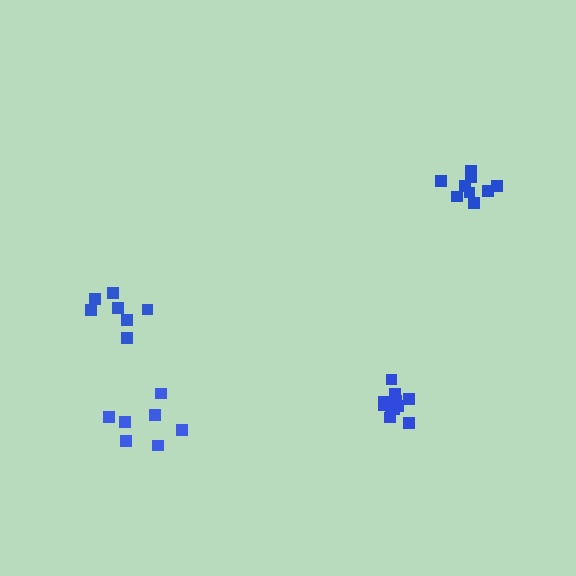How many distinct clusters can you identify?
There are 4 distinct clusters.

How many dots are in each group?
Group 1: 9 dots, Group 2: 7 dots, Group 3: 7 dots, Group 4: 12 dots (35 total).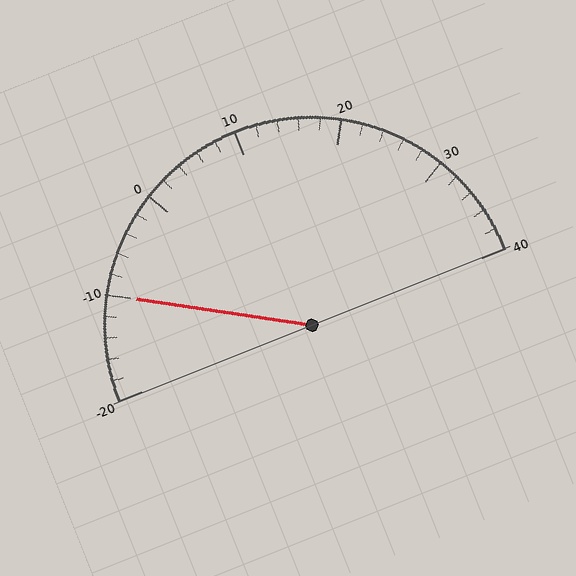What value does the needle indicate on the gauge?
The needle indicates approximately -10.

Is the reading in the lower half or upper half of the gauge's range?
The reading is in the lower half of the range (-20 to 40).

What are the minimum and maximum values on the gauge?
The gauge ranges from -20 to 40.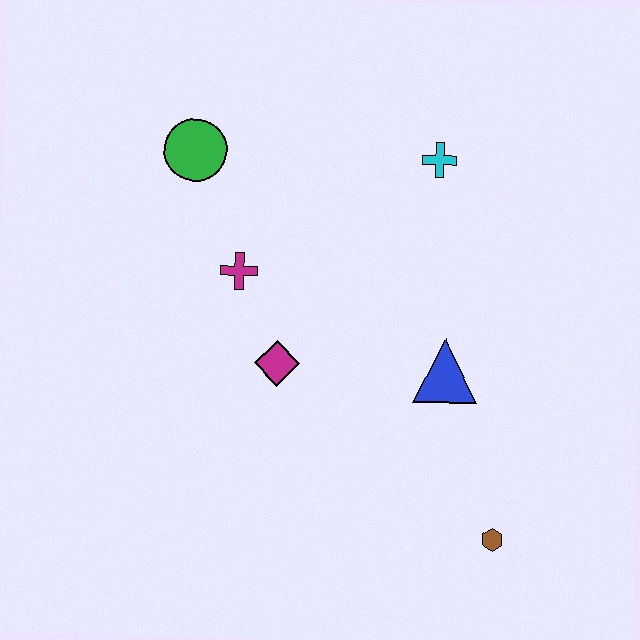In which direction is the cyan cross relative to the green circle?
The cyan cross is to the right of the green circle.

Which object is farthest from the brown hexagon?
The green circle is farthest from the brown hexagon.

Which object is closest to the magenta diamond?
The magenta cross is closest to the magenta diamond.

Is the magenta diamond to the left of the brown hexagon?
Yes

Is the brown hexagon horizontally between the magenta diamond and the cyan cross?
No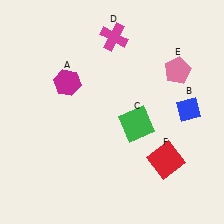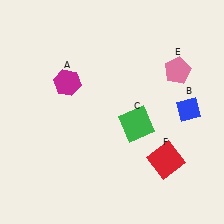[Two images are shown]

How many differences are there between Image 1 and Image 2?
There is 1 difference between the two images.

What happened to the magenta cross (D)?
The magenta cross (D) was removed in Image 2. It was in the top-right area of Image 1.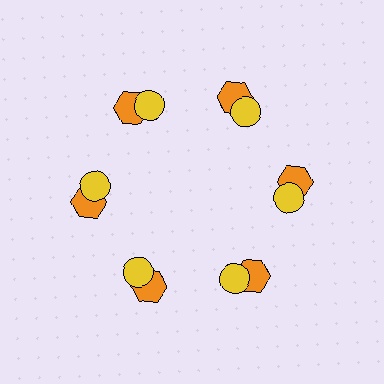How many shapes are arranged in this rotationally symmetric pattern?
There are 12 shapes, arranged in 6 groups of 2.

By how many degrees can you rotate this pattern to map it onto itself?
The pattern maps onto itself every 60 degrees of rotation.